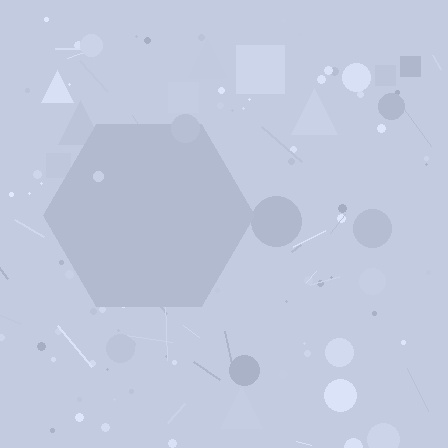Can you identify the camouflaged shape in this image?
The camouflaged shape is a hexagon.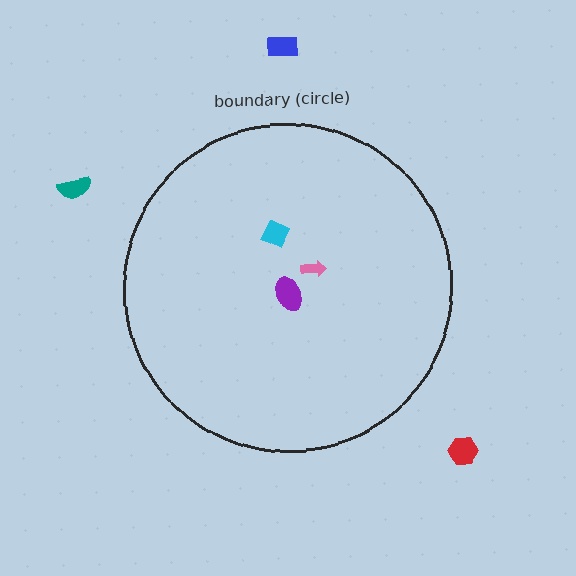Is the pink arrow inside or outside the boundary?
Inside.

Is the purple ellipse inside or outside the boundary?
Inside.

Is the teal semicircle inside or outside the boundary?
Outside.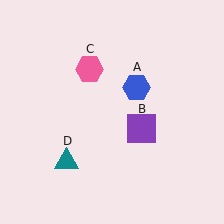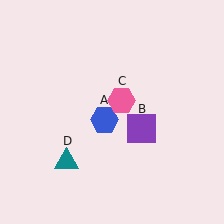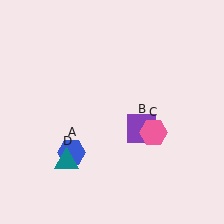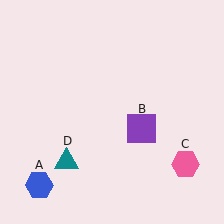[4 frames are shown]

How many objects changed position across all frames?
2 objects changed position: blue hexagon (object A), pink hexagon (object C).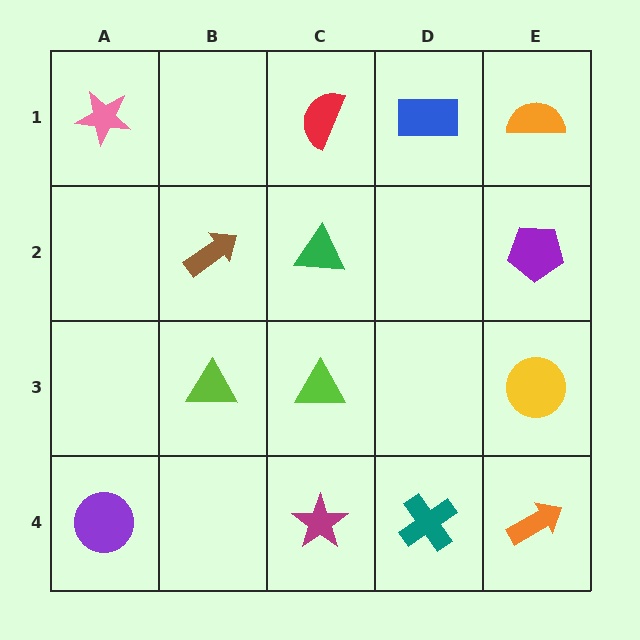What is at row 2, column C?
A green triangle.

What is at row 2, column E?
A purple pentagon.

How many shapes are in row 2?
3 shapes.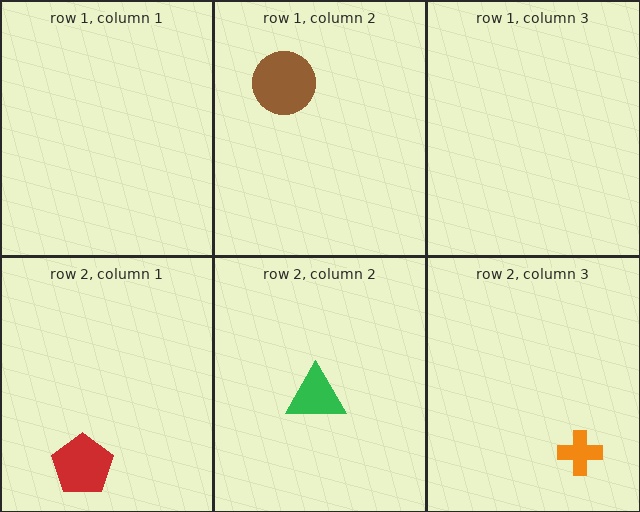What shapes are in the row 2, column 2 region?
The green triangle.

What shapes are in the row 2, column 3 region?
The orange cross.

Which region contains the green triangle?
The row 2, column 2 region.